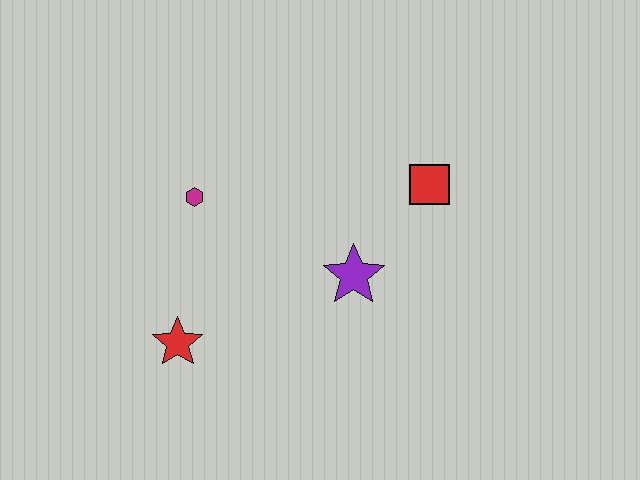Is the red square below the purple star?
No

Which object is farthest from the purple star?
The red star is farthest from the purple star.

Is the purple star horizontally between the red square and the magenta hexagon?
Yes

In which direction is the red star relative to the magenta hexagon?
The red star is below the magenta hexagon.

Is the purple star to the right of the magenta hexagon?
Yes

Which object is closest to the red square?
The purple star is closest to the red square.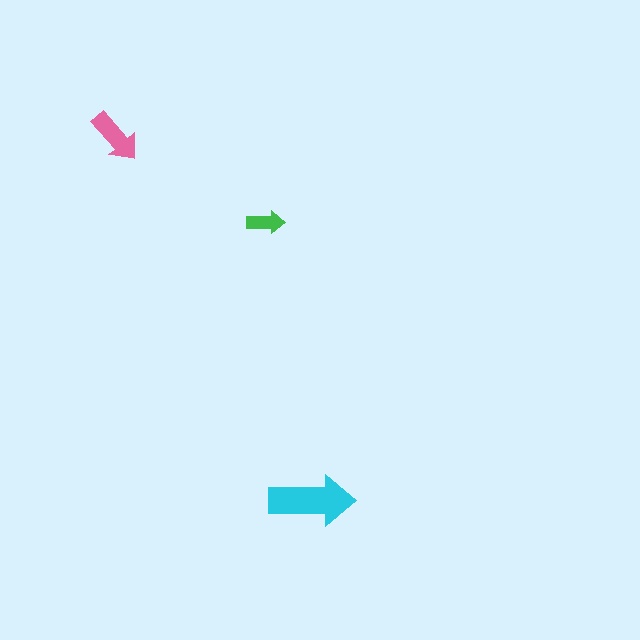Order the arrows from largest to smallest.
the cyan one, the pink one, the green one.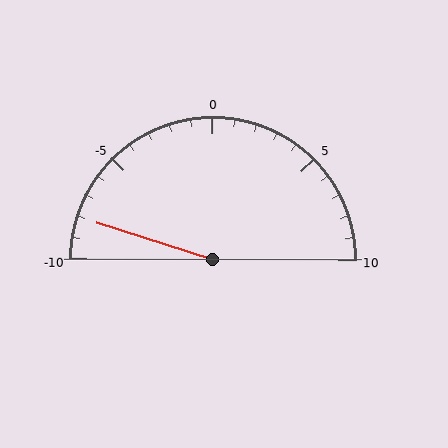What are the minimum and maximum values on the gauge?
The gauge ranges from -10 to 10.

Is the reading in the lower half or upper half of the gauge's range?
The reading is in the lower half of the range (-10 to 10).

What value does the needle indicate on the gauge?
The needle indicates approximately -8.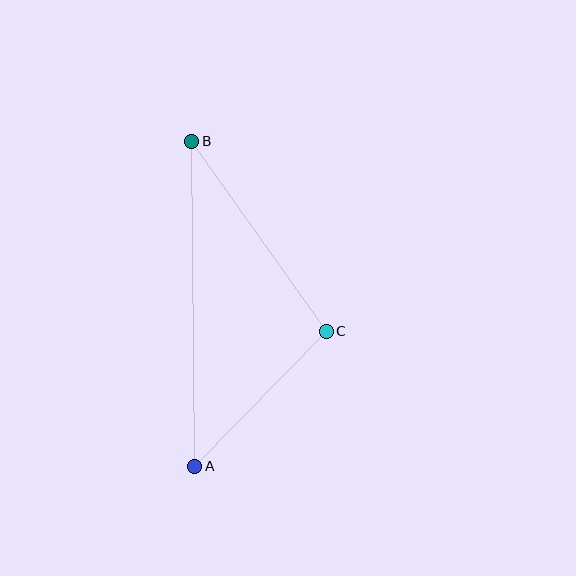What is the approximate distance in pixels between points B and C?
The distance between B and C is approximately 233 pixels.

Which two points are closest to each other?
Points A and C are closest to each other.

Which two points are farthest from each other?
Points A and B are farthest from each other.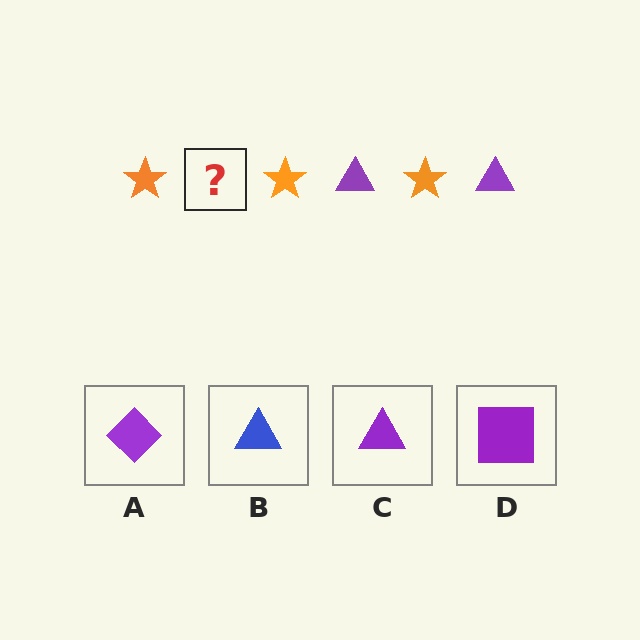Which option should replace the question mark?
Option C.